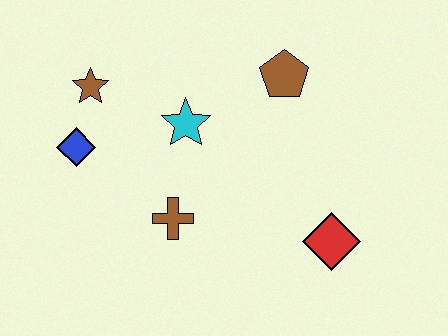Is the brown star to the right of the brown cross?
No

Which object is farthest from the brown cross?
The brown pentagon is farthest from the brown cross.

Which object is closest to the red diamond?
The brown cross is closest to the red diamond.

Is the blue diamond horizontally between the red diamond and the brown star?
No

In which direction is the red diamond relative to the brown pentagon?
The red diamond is below the brown pentagon.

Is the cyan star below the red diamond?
No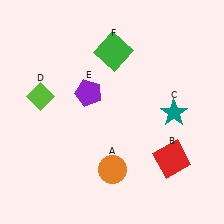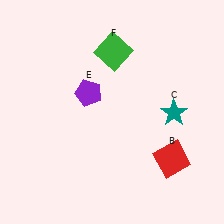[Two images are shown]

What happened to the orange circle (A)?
The orange circle (A) was removed in Image 2. It was in the bottom-right area of Image 1.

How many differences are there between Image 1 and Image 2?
There are 2 differences between the two images.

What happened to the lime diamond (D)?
The lime diamond (D) was removed in Image 2. It was in the top-left area of Image 1.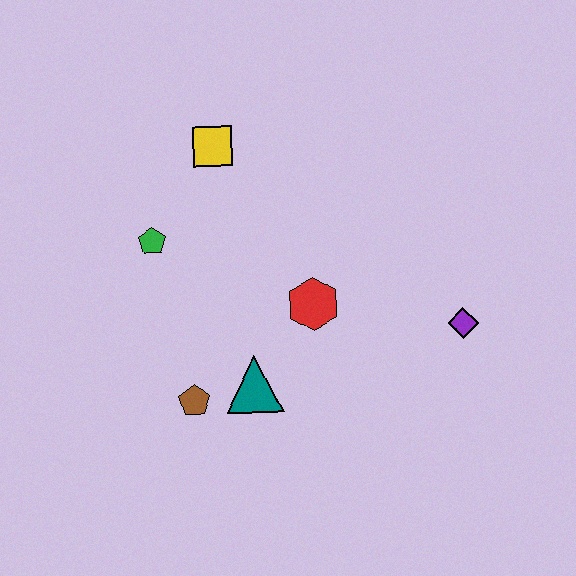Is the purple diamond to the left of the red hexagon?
No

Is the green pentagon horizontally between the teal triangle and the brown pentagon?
No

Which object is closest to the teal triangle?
The brown pentagon is closest to the teal triangle.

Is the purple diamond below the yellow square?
Yes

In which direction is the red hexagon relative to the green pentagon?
The red hexagon is to the right of the green pentagon.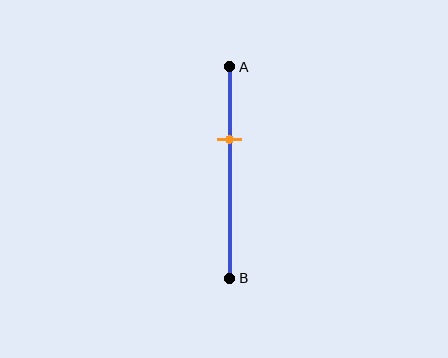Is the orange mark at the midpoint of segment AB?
No, the mark is at about 35% from A, not at the 50% midpoint.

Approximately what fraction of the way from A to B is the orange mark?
The orange mark is approximately 35% of the way from A to B.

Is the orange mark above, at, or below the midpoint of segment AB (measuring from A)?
The orange mark is above the midpoint of segment AB.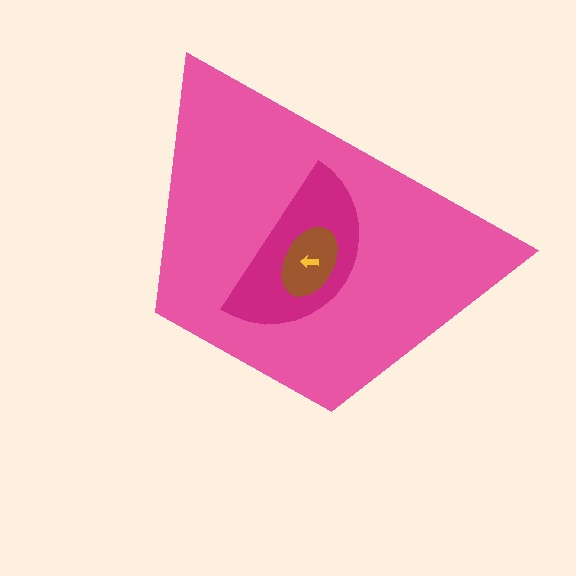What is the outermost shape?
The pink trapezoid.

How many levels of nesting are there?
4.